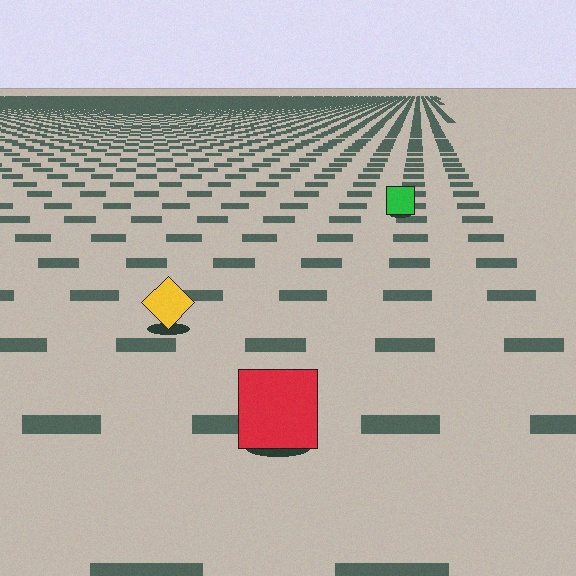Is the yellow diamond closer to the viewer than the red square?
No. The red square is closer — you can tell from the texture gradient: the ground texture is coarser near it.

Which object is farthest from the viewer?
The green square is farthest from the viewer. It appears smaller and the ground texture around it is denser.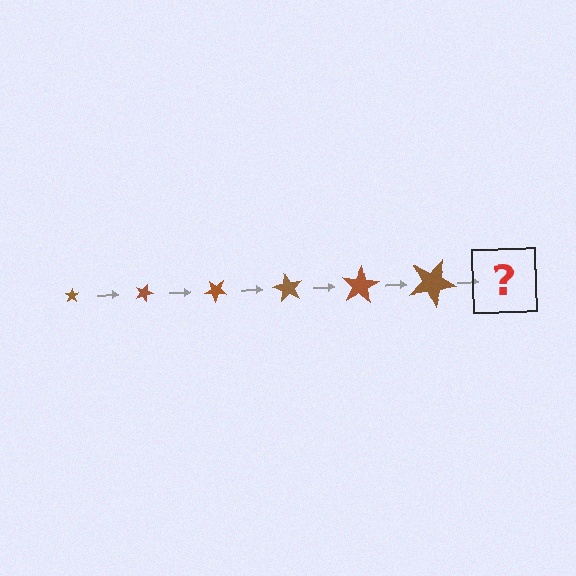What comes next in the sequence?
The next element should be a star, larger than the previous one and rotated 120 degrees from the start.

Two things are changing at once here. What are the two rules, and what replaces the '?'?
The two rules are that the star grows larger each step and it rotates 20 degrees each step. The '?' should be a star, larger than the previous one and rotated 120 degrees from the start.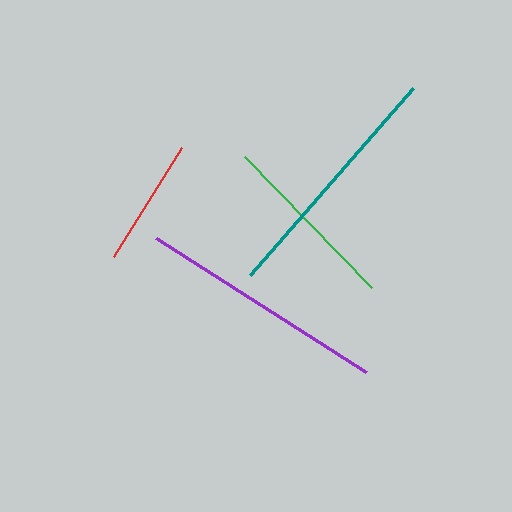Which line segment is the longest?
The purple line is the longest at approximately 249 pixels.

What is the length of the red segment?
The red segment is approximately 128 pixels long.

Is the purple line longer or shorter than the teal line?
The purple line is longer than the teal line.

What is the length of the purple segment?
The purple segment is approximately 249 pixels long.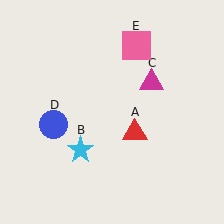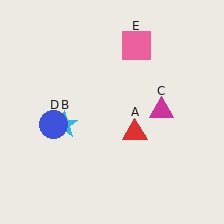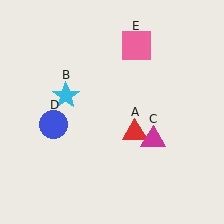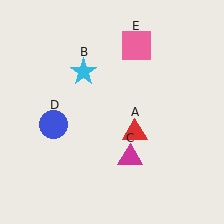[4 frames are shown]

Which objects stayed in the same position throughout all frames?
Red triangle (object A) and blue circle (object D) and pink square (object E) remained stationary.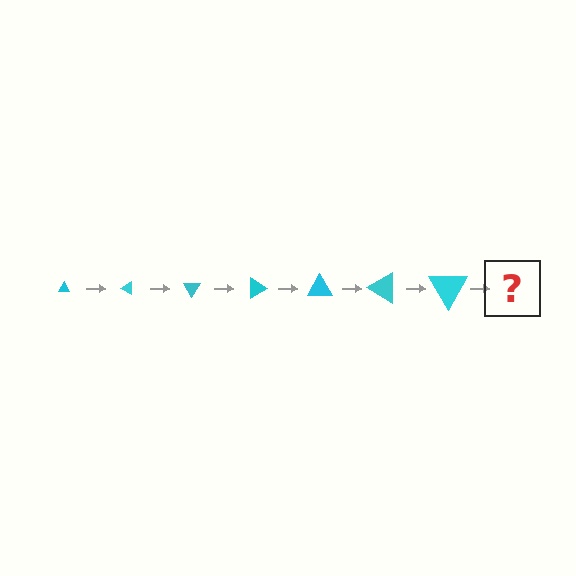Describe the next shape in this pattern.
It should be a triangle, larger than the previous one and rotated 210 degrees from the start.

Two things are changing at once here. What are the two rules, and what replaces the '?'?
The two rules are that the triangle grows larger each step and it rotates 30 degrees each step. The '?' should be a triangle, larger than the previous one and rotated 210 degrees from the start.